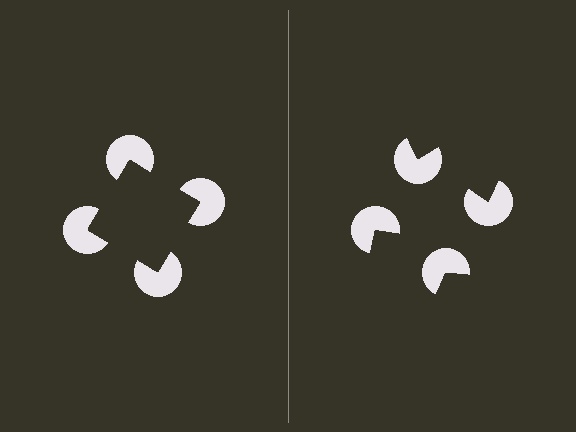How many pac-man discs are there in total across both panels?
8 — 4 on each side.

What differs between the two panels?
The pac-man discs are positioned identically on both sides; only the wedge orientations differ. On the left they align to a square; on the right they are misaligned.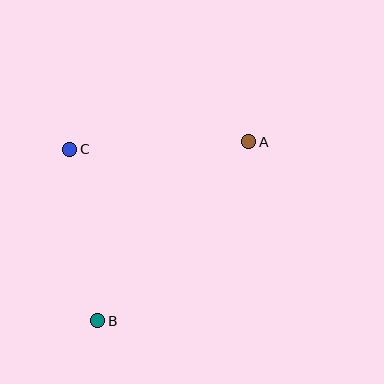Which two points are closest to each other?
Points B and C are closest to each other.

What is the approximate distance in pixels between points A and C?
The distance between A and C is approximately 179 pixels.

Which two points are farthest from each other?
Points A and B are farthest from each other.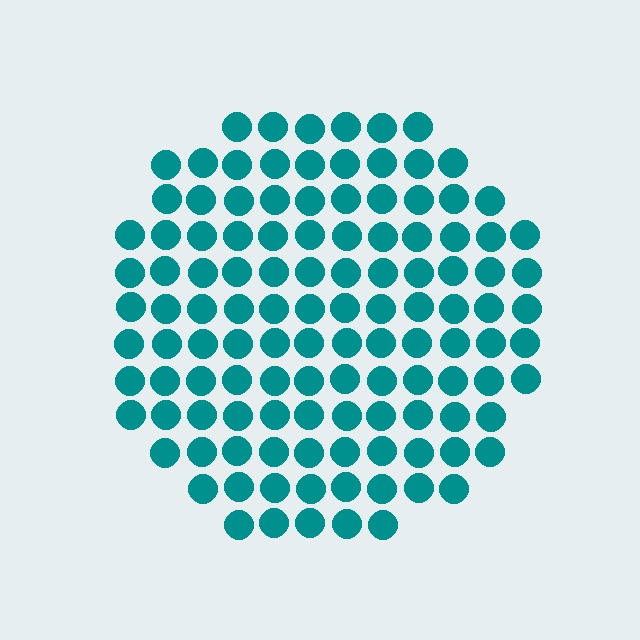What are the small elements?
The small elements are circles.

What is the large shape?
The large shape is a circle.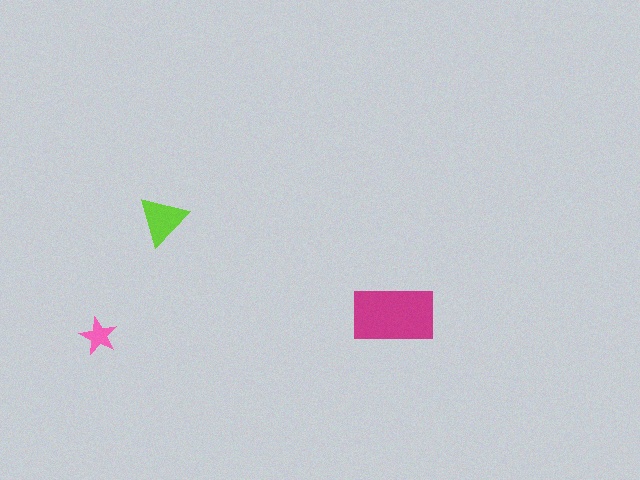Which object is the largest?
The magenta rectangle.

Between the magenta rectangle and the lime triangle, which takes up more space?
The magenta rectangle.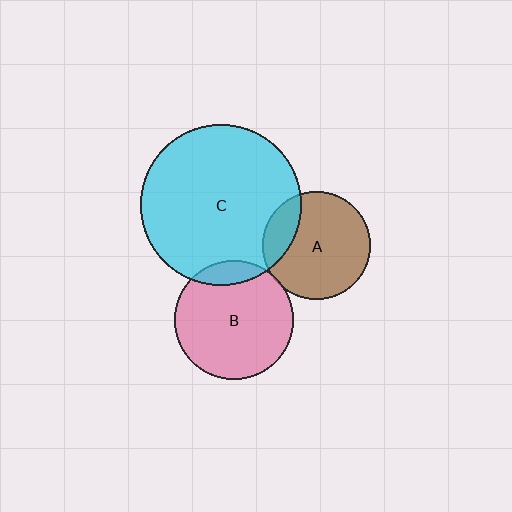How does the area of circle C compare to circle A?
Approximately 2.2 times.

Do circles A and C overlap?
Yes.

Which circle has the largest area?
Circle C (cyan).